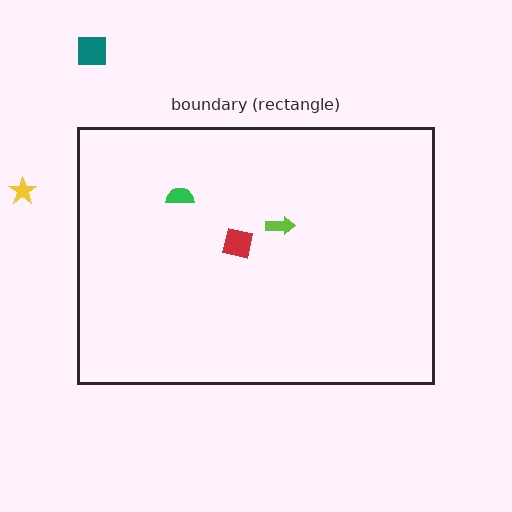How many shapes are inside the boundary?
3 inside, 2 outside.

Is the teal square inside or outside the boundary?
Outside.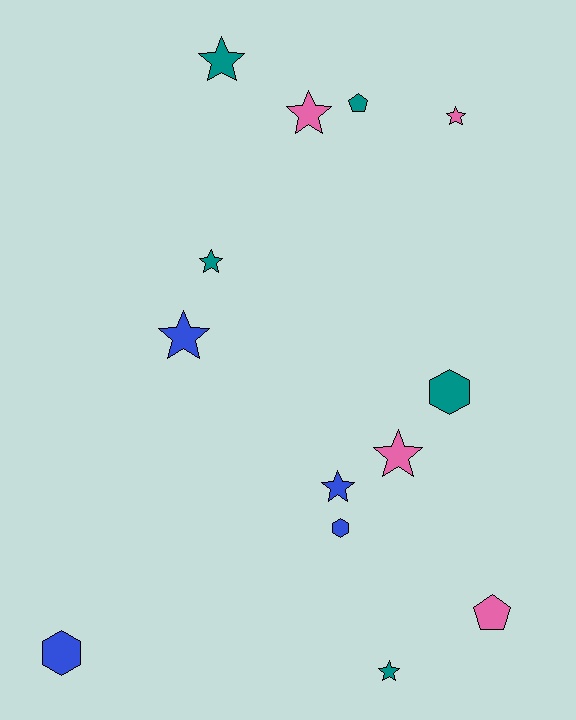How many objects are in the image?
There are 13 objects.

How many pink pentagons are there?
There is 1 pink pentagon.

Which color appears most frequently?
Teal, with 5 objects.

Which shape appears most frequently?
Star, with 8 objects.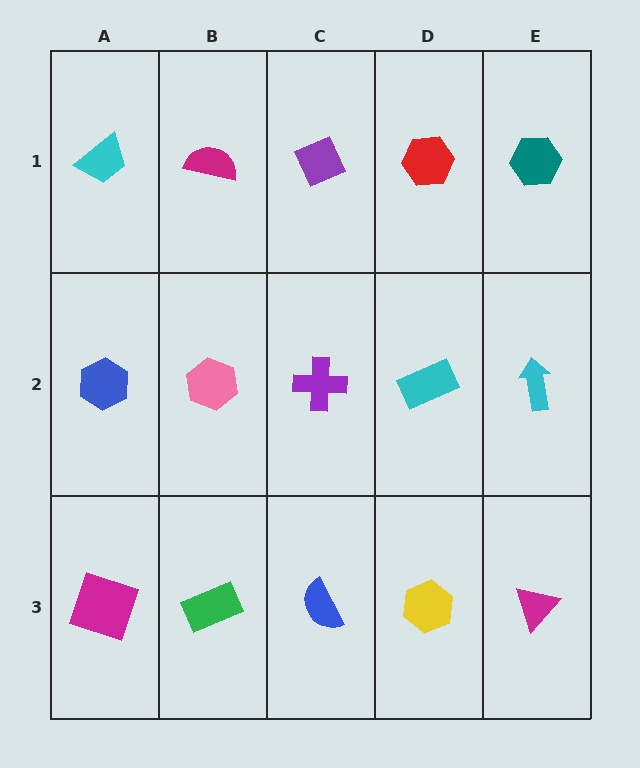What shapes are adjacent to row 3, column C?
A purple cross (row 2, column C), a green rectangle (row 3, column B), a yellow hexagon (row 3, column D).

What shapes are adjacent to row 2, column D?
A red hexagon (row 1, column D), a yellow hexagon (row 3, column D), a purple cross (row 2, column C), a cyan arrow (row 2, column E).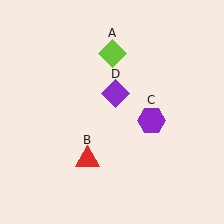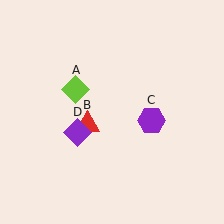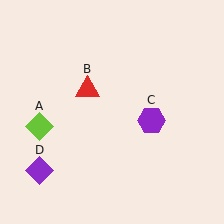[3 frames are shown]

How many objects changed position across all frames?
3 objects changed position: lime diamond (object A), red triangle (object B), purple diamond (object D).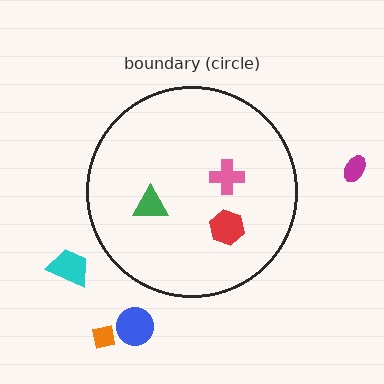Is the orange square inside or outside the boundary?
Outside.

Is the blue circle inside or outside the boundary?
Outside.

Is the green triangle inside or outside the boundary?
Inside.